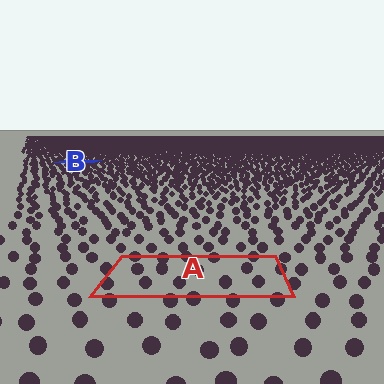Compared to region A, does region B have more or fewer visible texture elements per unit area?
Region B has more texture elements per unit area — they are packed more densely because it is farther away.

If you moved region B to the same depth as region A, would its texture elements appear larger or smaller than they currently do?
They would appear larger. At a closer depth, the same texture elements are projected at a bigger on-screen size.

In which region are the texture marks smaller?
The texture marks are smaller in region B, because it is farther away.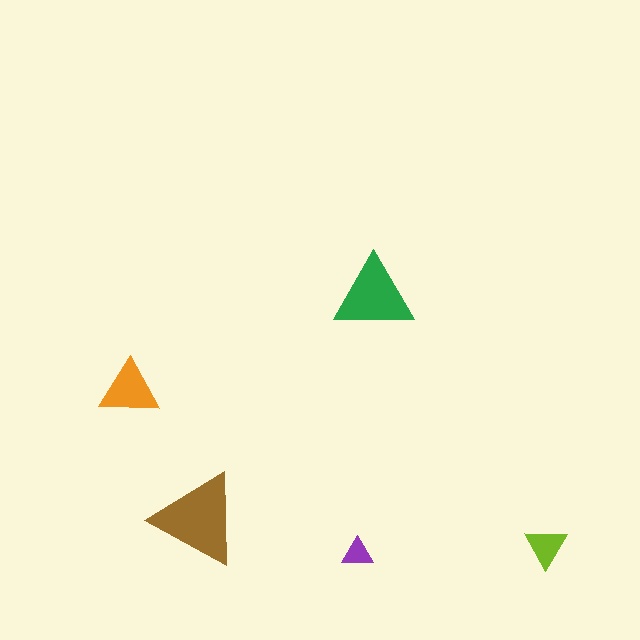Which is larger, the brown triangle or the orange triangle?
The brown one.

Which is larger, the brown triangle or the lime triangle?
The brown one.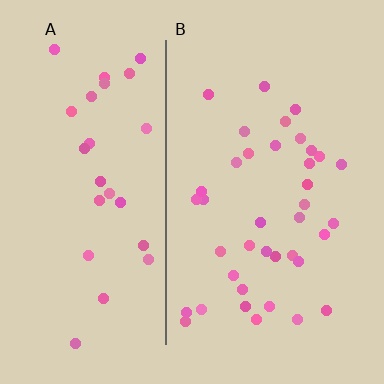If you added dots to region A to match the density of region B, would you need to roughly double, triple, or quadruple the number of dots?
Approximately double.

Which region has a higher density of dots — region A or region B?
B (the right).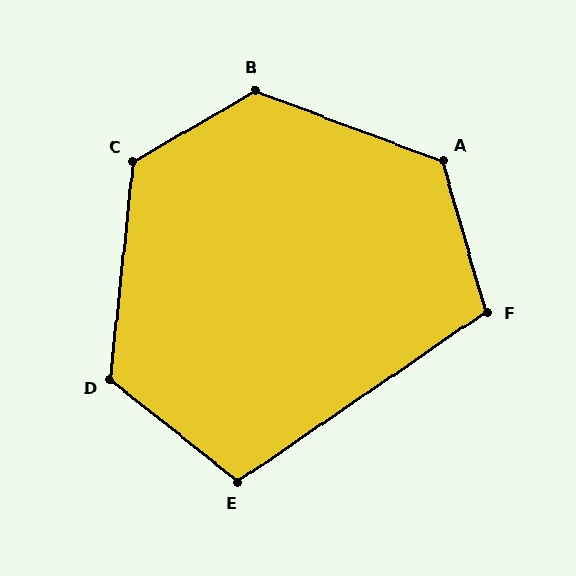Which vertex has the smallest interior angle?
E, at approximately 107 degrees.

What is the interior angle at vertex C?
Approximately 126 degrees (obtuse).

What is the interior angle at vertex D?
Approximately 123 degrees (obtuse).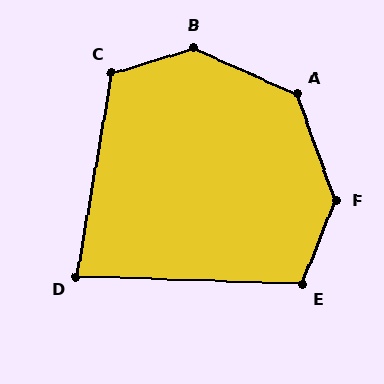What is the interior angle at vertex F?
Approximately 138 degrees (obtuse).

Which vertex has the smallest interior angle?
D, at approximately 82 degrees.